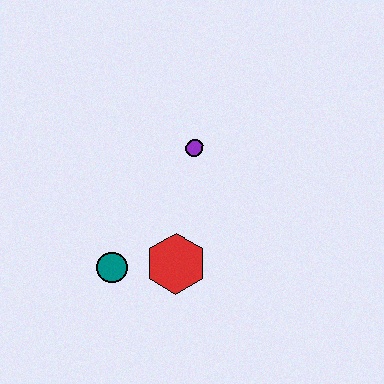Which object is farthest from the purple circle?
The teal circle is farthest from the purple circle.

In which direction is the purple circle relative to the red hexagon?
The purple circle is above the red hexagon.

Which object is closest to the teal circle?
The red hexagon is closest to the teal circle.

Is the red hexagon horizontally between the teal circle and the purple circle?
Yes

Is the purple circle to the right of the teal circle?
Yes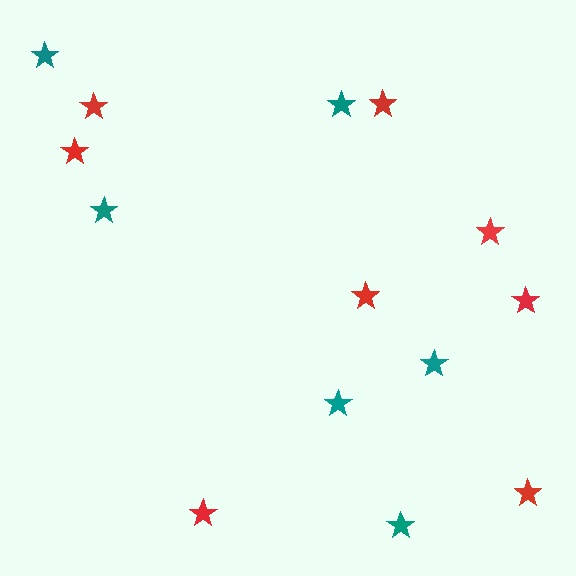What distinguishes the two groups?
There are 2 groups: one group of red stars (8) and one group of teal stars (6).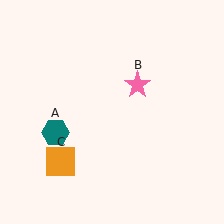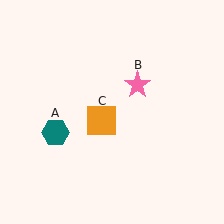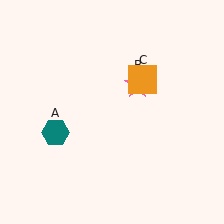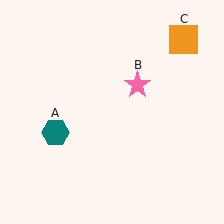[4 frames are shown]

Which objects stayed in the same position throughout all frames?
Teal hexagon (object A) and pink star (object B) remained stationary.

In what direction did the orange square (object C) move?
The orange square (object C) moved up and to the right.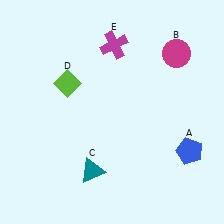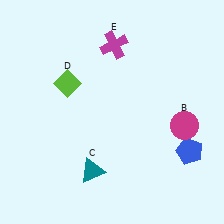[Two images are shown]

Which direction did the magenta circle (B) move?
The magenta circle (B) moved down.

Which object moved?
The magenta circle (B) moved down.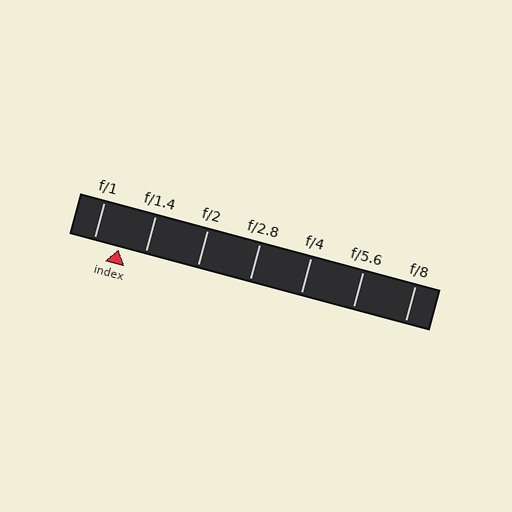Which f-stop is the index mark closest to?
The index mark is closest to f/1.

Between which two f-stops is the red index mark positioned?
The index mark is between f/1 and f/1.4.